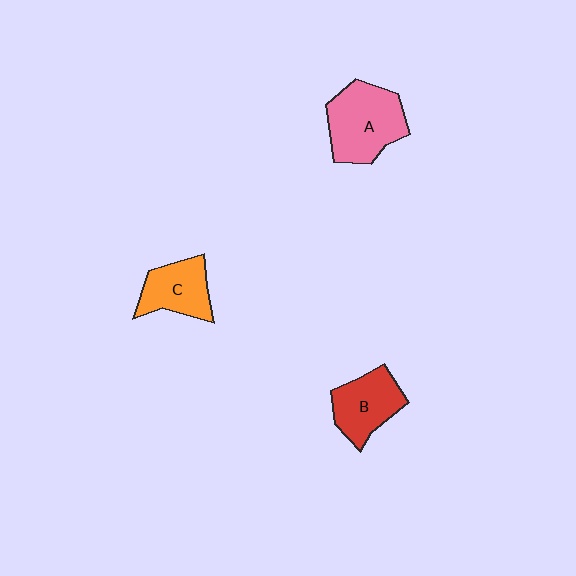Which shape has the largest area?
Shape A (pink).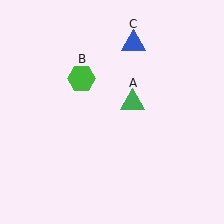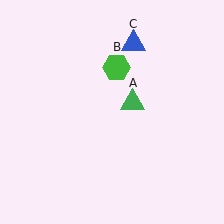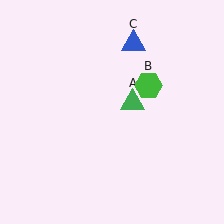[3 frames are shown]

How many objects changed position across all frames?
1 object changed position: green hexagon (object B).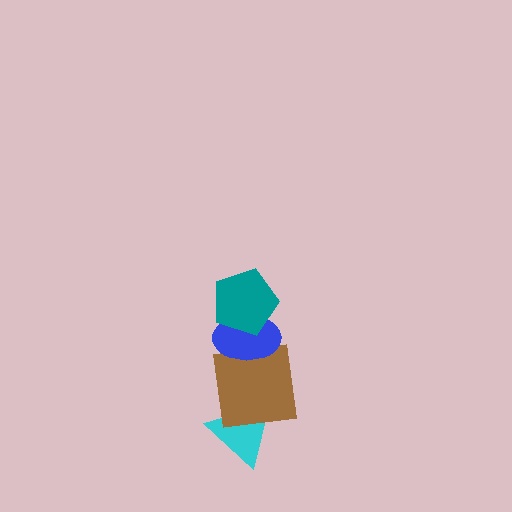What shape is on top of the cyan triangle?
The brown square is on top of the cyan triangle.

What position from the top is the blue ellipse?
The blue ellipse is 2nd from the top.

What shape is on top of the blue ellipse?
The teal pentagon is on top of the blue ellipse.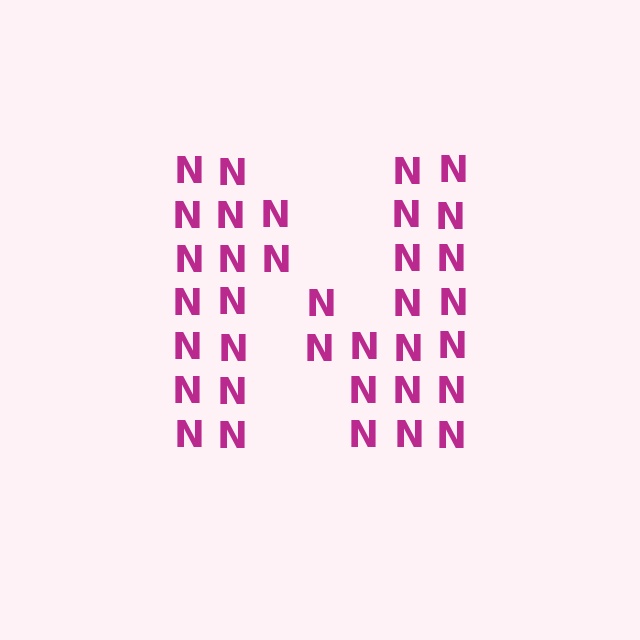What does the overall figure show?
The overall figure shows the letter N.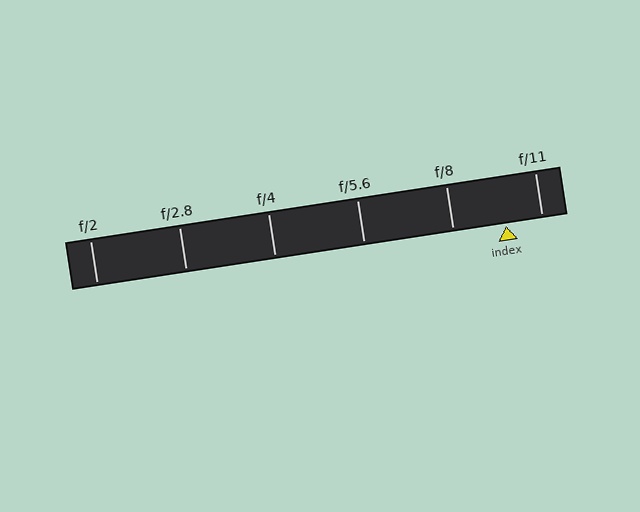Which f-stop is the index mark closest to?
The index mark is closest to f/11.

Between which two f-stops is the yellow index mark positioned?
The index mark is between f/8 and f/11.